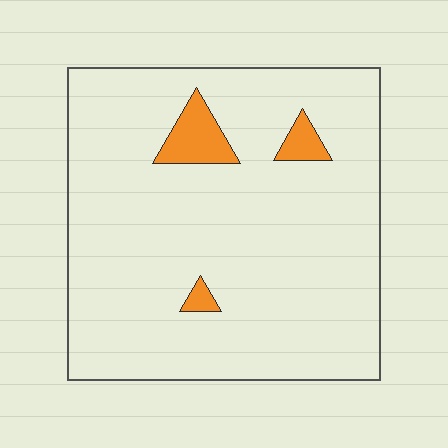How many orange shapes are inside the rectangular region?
3.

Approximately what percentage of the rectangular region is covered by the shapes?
Approximately 5%.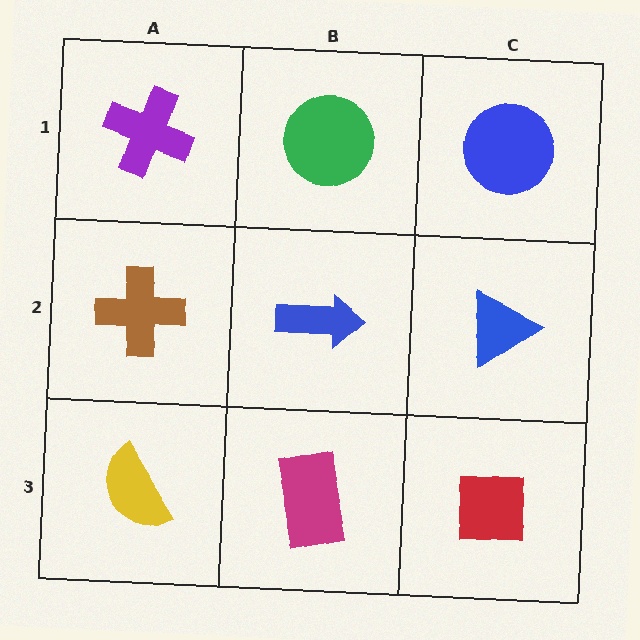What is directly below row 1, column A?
A brown cross.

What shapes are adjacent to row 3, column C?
A blue triangle (row 2, column C), a magenta rectangle (row 3, column B).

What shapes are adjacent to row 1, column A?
A brown cross (row 2, column A), a green circle (row 1, column B).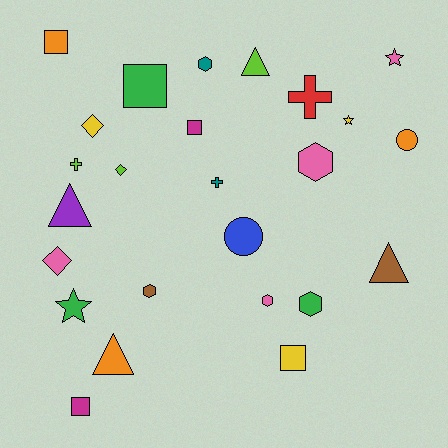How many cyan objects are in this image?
There are no cyan objects.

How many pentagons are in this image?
There are no pentagons.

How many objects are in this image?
There are 25 objects.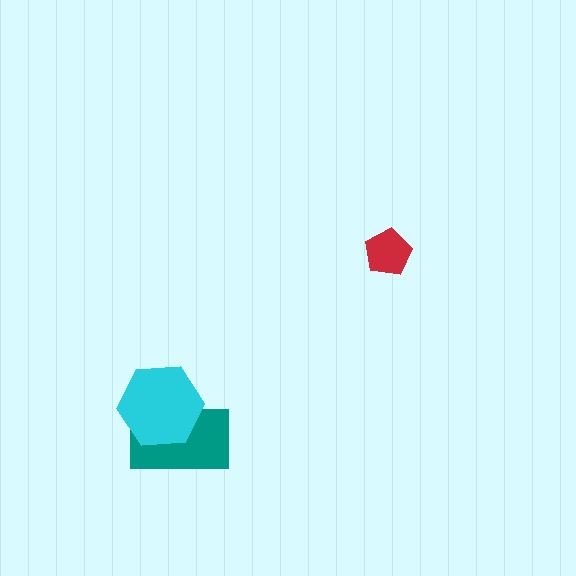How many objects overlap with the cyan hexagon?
1 object overlaps with the cyan hexagon.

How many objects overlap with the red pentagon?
0 objects overlap with the red pentagon.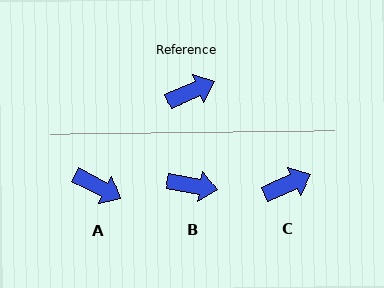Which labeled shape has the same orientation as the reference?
C.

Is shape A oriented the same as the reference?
No, it is off by about 50 degrees.